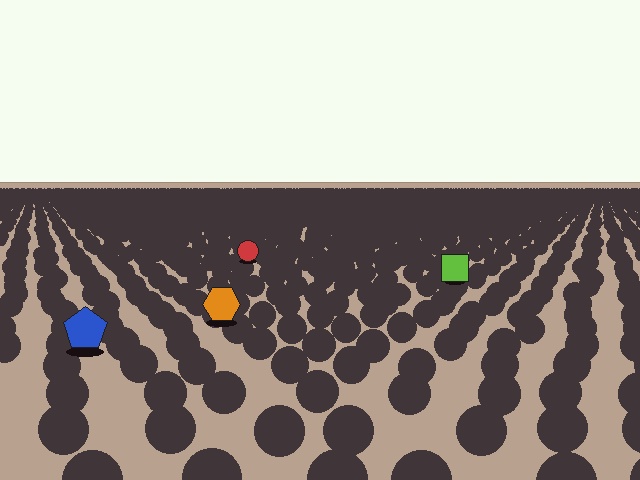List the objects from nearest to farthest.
From nearest to farthest: the blue pentagon, the orange hexagon, the lime square, the red circle.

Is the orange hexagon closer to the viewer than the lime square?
Yes. The orange hexagon is closer — you can tell from the texture gradient: the ground texture is coarser near it.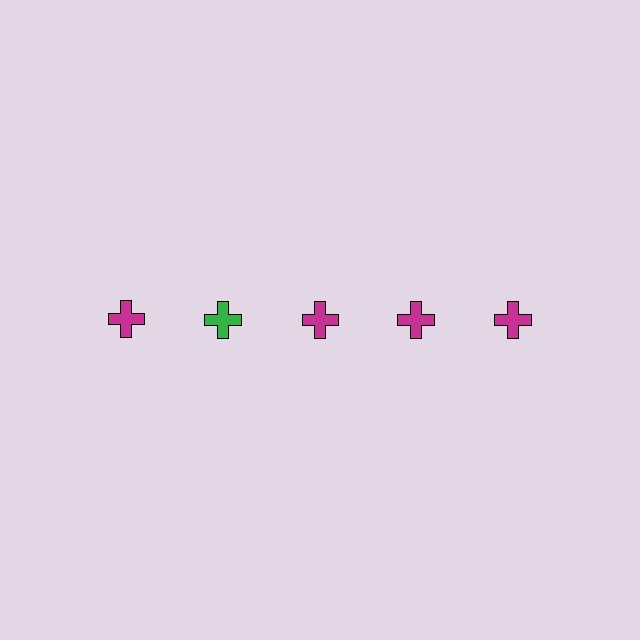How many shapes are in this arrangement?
There are 5 shapes arranged in a grid pattern.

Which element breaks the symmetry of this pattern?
The green cross in the top row, second from left column breaks the symmetry. All other shapes are magenta crosses.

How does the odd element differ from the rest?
It has a different color: green instead of magenta.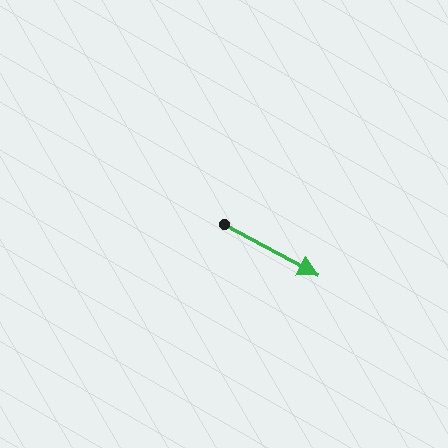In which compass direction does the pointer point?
Southeast.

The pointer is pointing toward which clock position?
Roughly 4 o'clock.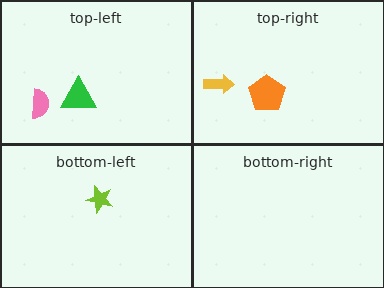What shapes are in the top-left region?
The pink semicircle, the green triangle.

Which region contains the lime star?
The bottom-left region.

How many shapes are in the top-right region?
2.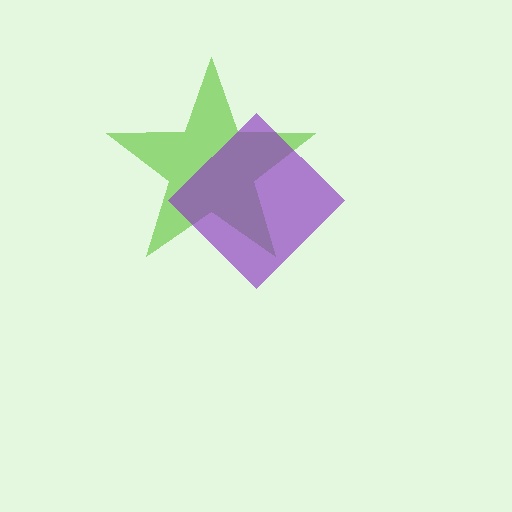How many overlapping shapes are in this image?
There are 2 overlapping shapes in the image.